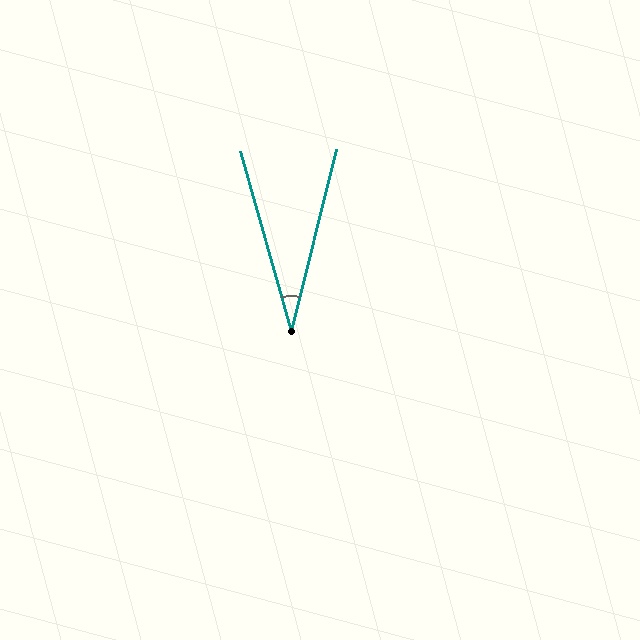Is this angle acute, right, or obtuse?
It is acute.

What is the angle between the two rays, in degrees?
Approximately 30 degrees.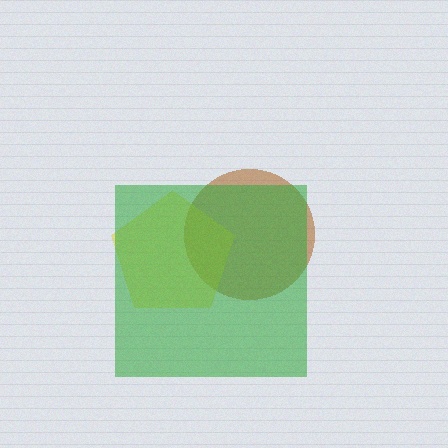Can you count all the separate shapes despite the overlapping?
Yes, there are 3 separate shapes.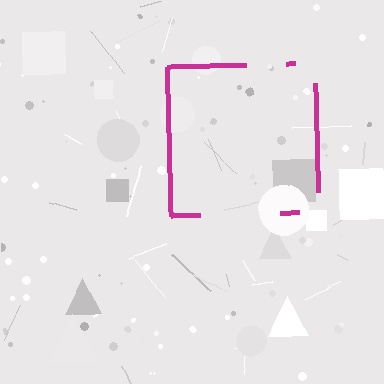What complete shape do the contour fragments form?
The contour fragments form a square.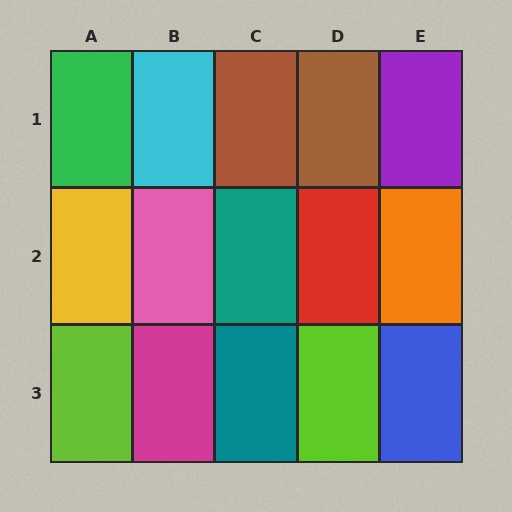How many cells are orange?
1 cell is orange.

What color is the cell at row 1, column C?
Brown.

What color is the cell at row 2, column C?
Teal.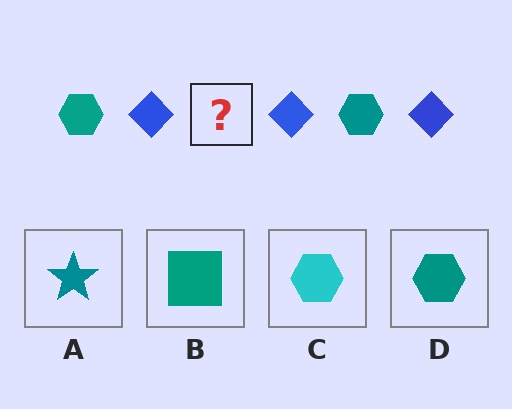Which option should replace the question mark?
Option D.